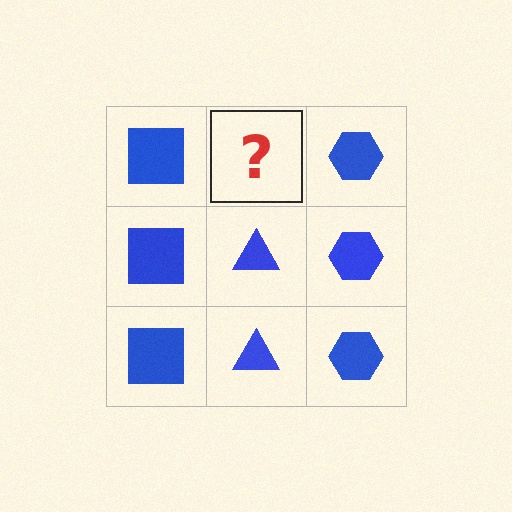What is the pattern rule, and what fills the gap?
The rule is that each column has a consistent shape. The gap should be filled with a blue triangle.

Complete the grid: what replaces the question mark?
The question mark should be replaced with a blue triangle.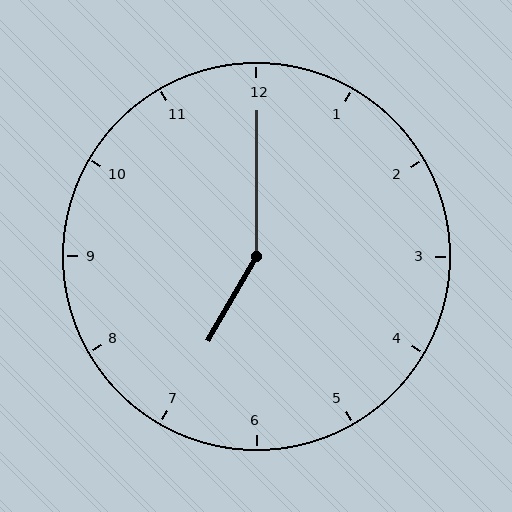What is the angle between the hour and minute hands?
Approximately 150 degrees.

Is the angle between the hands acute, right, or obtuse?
It is obtuse.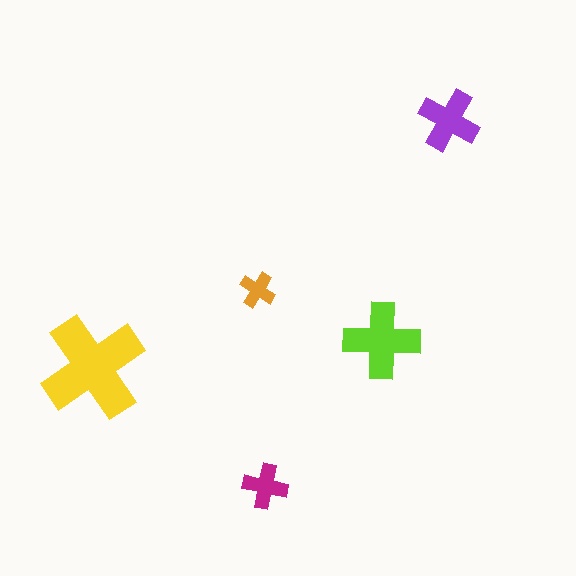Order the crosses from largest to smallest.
the yellow one, the lime one, the purple one, the magenta one, the orange one.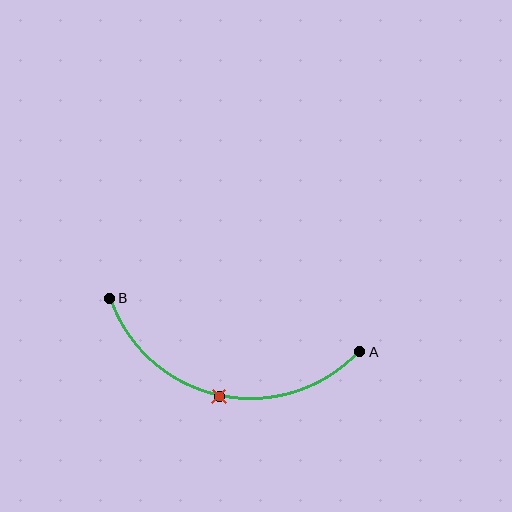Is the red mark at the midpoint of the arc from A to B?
Yes. The red mark lies on the arc at equal arc-length from both A and B — it is the arc midpoint.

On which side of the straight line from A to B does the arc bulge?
The arc bulges below the straight line connecting A and B.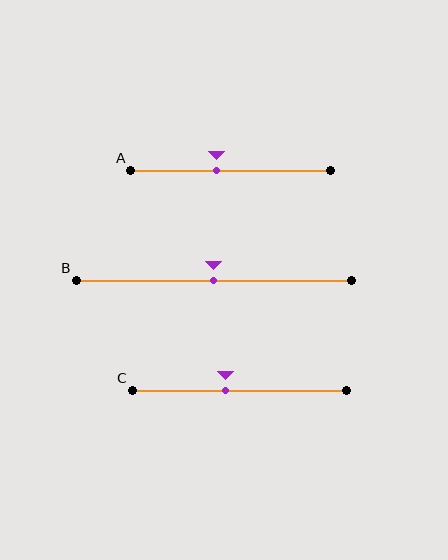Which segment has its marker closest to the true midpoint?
Segment B has its marker closest to the true midpoint.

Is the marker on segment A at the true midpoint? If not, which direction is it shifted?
No, the marker on segment A is shifted to the left by about 7% of the segment length.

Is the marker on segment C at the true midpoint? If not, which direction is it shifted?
No, the marker on segment C is shifted to the left by about 6% of the segment length.